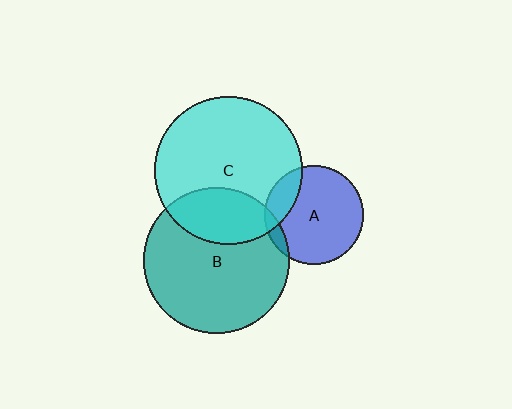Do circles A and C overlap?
Yes.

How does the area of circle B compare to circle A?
Approximately 2.1 times.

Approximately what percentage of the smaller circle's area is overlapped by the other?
Approximately 20%.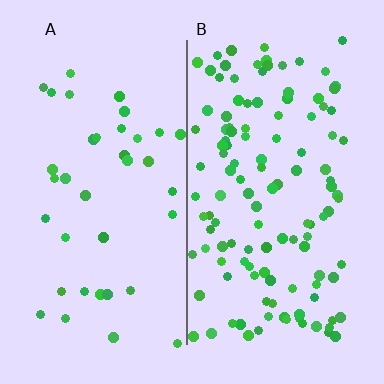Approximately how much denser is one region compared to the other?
Approximately 3.3× — region B over region A.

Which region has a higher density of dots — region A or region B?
B (the right).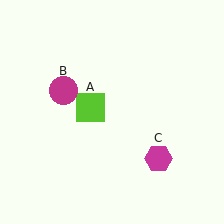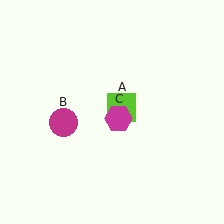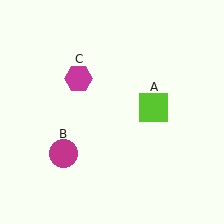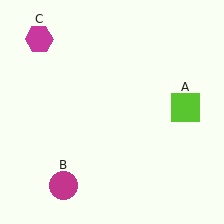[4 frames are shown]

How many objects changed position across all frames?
3 objects changed position: lime square (object A), magenta circle (object B), magenta hexagon (object C).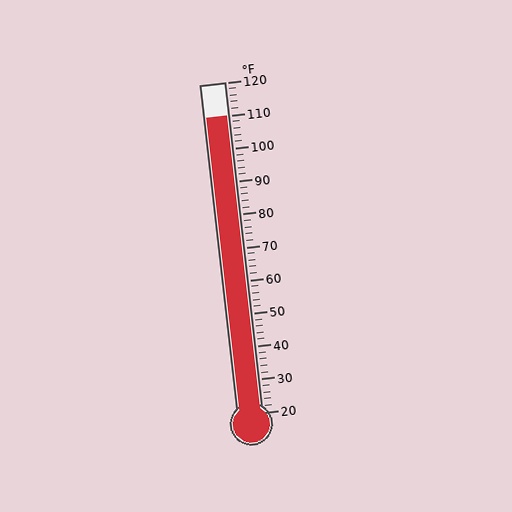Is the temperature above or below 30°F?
The temperature is above 30°F.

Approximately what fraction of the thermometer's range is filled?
The thermometer is filled to approximately 90% of its range.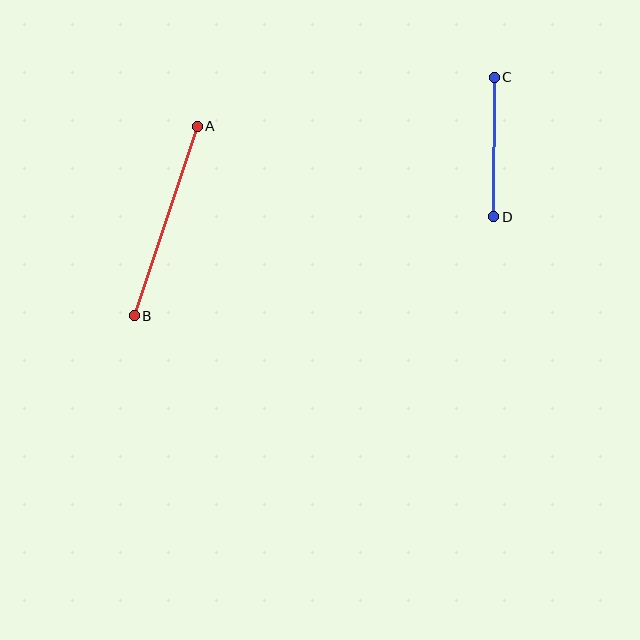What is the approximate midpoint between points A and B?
The midpoint is at approximately (166, 221) pixels.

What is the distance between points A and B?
The distance is approximately 200 pixels.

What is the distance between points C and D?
The distance is approximately 139 pixels.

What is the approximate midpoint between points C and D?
The midpoint is at approximately (494, 147) pixels.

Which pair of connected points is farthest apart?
Points A and B are farthest apart.